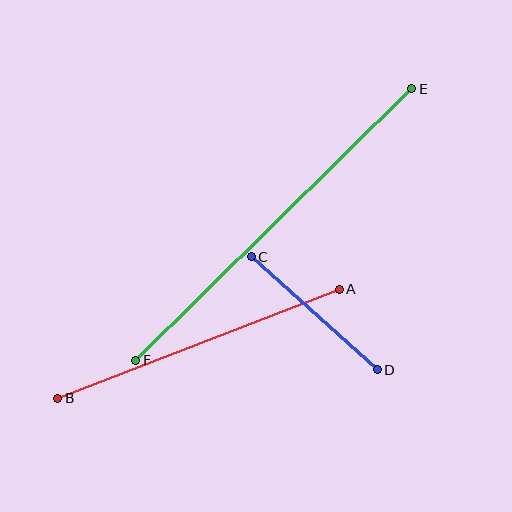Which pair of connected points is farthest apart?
Points E and F are farthest apart.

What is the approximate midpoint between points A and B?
The midpoint is at approximately (198, 344) pixels.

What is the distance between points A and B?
The distance is approximately 302 pixels.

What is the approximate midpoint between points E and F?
The midpoint is at approximately (274, 224) pixels.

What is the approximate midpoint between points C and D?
The midpoint is at approximately (314, 313) pixels.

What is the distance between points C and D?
The distance is approximately 169 pixels.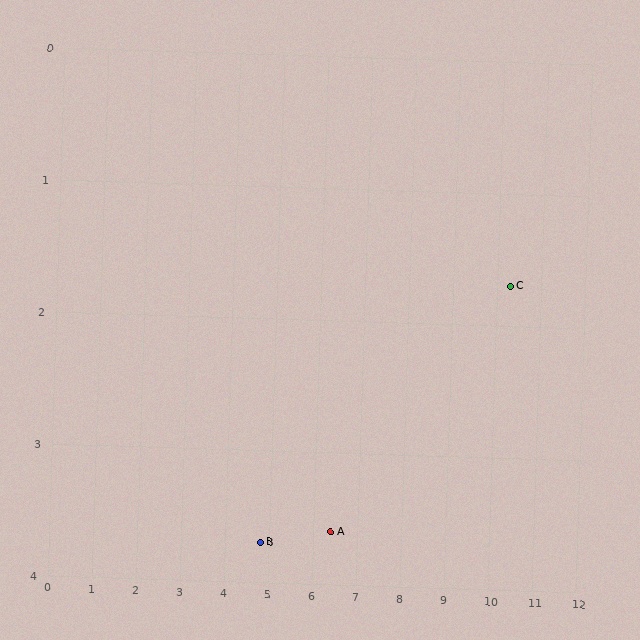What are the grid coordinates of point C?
Point C is at approximately (10.3, 1.7).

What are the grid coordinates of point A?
Point A is at approximately (6.4, 3.6).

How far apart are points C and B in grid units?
Points C and B are about 5.9 grid units apart.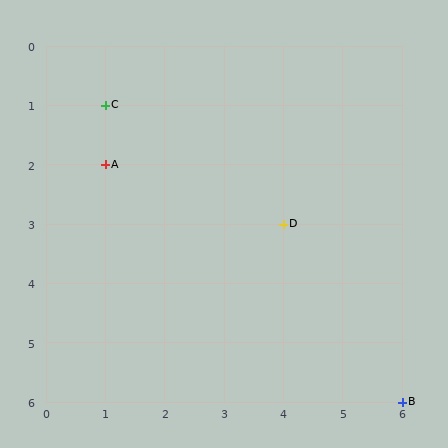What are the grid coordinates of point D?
Point D is at grid coordinates (4, 3).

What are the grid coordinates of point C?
Point C is at grid coordinates (1, 1).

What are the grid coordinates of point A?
Point A is at grid coordinates (1, 2).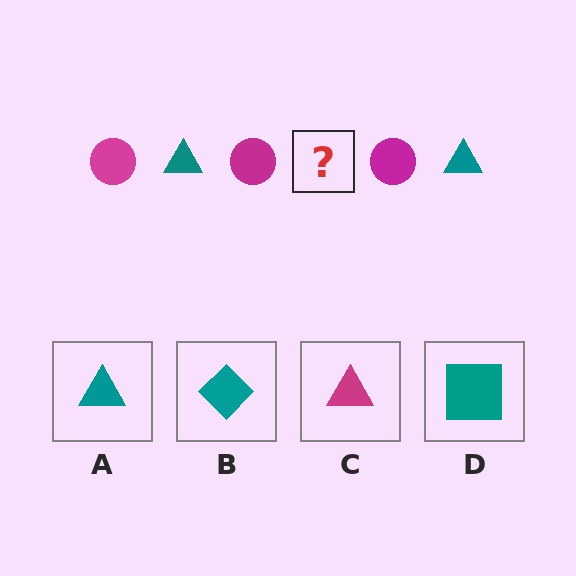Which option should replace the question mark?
Option A.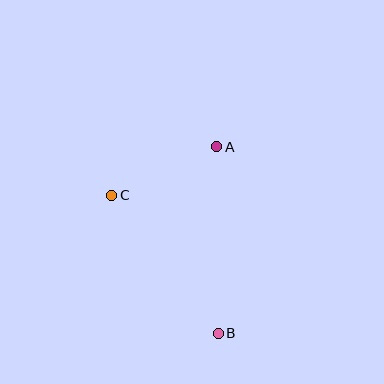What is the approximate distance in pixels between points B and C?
The distance between B and C is approximately 175 pixels.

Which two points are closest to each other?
Points A and C are closest to each other.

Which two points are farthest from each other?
Points A and B are farthest from each other.